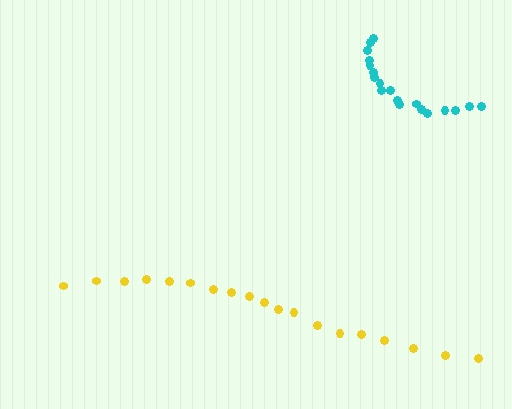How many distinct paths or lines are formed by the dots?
There are 2 distinct paths.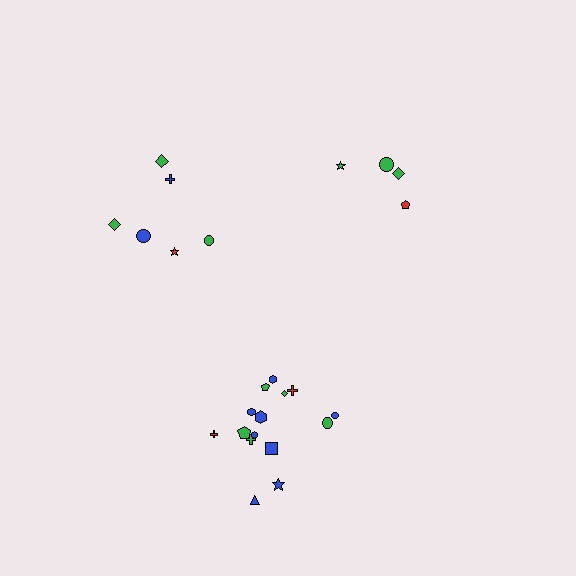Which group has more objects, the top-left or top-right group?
The top-left group.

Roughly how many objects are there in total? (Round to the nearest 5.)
Roughly 25 objects in total.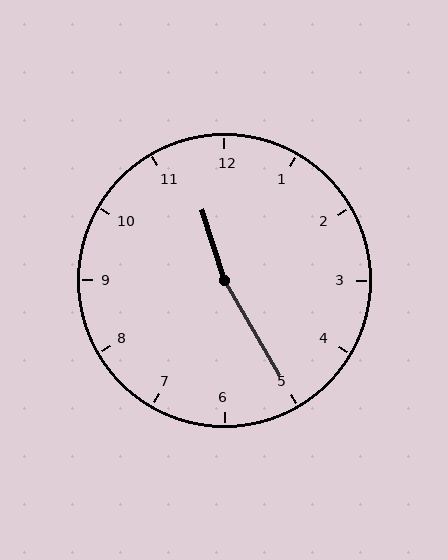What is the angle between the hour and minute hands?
Approximately 168 degrees.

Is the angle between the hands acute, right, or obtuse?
It is obtuse.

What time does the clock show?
11:25.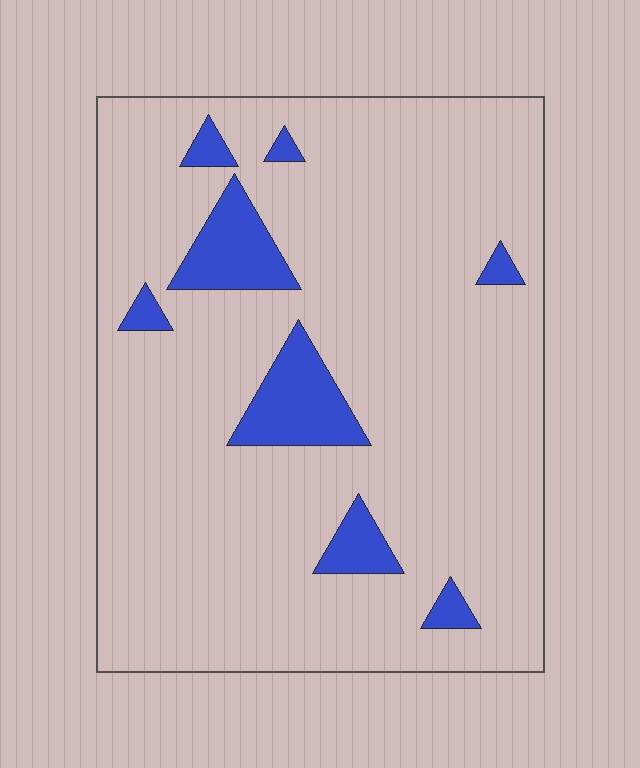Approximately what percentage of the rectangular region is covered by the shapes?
Approximately 10%.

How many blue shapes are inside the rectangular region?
8.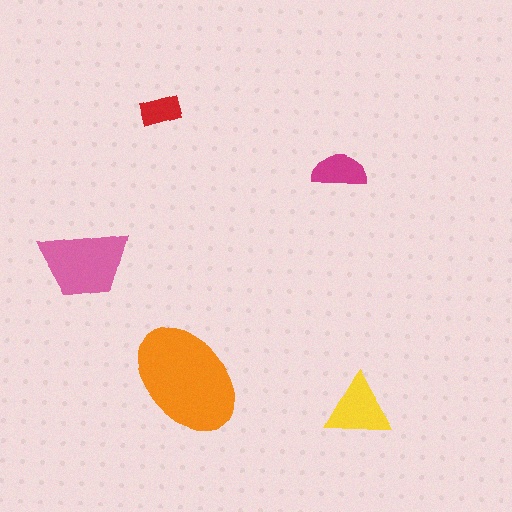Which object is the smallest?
The red rectangle.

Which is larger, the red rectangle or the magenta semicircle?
The magenta semicircle.